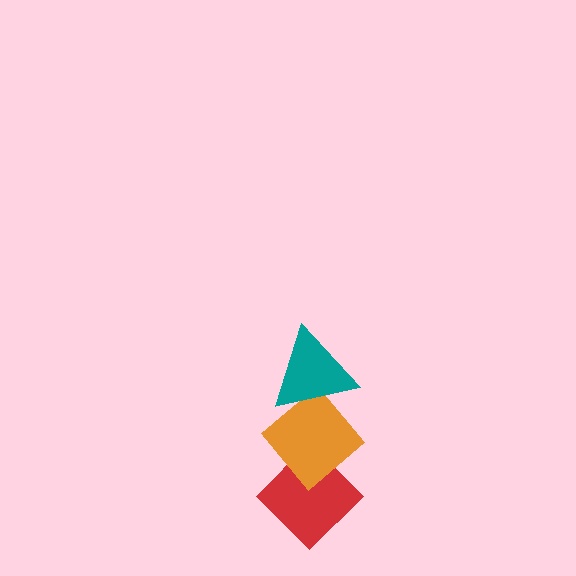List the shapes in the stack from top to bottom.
From top to bottom: the teal triangle, the orange diamond, the red diamond.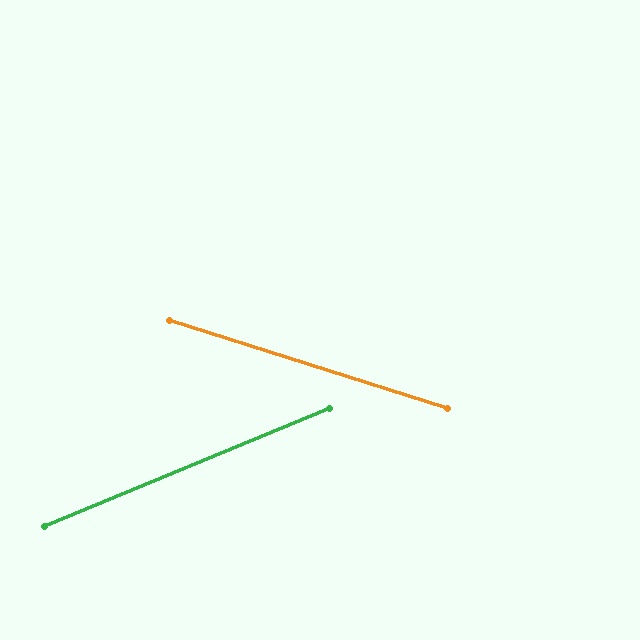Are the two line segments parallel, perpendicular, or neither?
Neither parallel nor perpendicular — they differ by about 40°.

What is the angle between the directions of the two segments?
Approximately 40 degrees.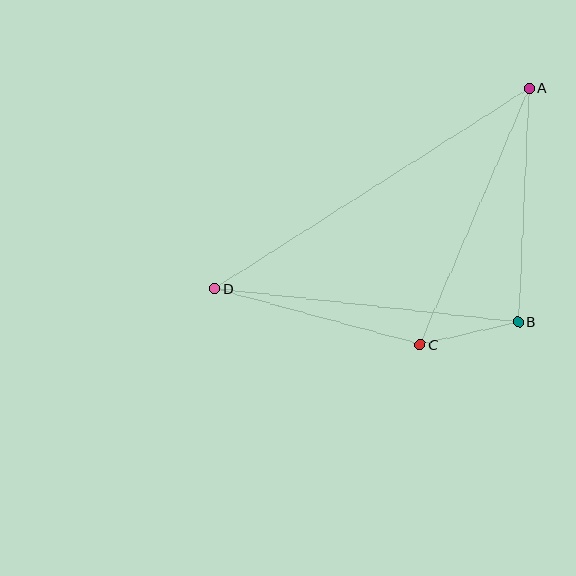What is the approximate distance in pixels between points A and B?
The distance between A and B is approximately 234 pixels.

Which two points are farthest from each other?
Points A and D are farthest from each other.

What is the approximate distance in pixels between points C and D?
The distance between C and D is approximately 213 pixels.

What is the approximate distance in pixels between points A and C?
The distance between A and C is approximately 279 pixels.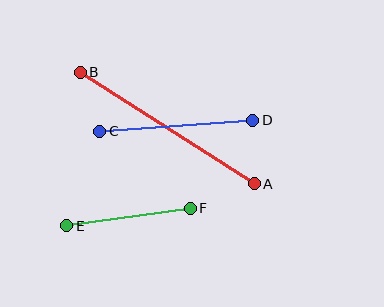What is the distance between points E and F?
The distance is approximately 125 pixels.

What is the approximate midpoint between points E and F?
The midpoint is at approximately (129, 217) pixels.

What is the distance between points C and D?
The distance is approximately 153 pixels.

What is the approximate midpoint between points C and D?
The midpoint is at approximately (176, 126) pixels.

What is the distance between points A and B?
The distance is approximately 207 pixels.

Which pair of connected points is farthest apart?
Points A and B are farthest apart.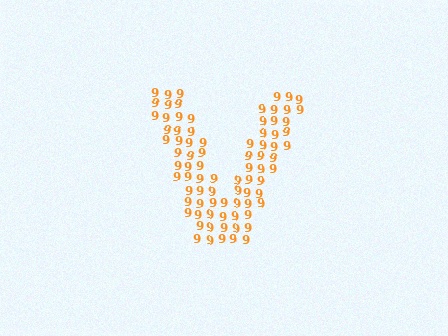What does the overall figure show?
The overall figure shows the letter V.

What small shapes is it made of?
It is made of small digit 9's.